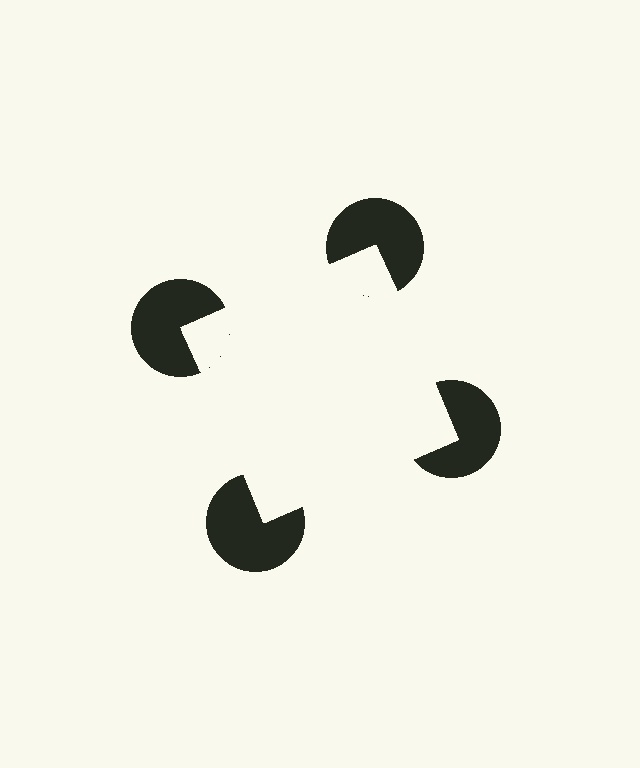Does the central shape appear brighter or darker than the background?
It typically appears slightly brighter than the background, even though no actual brightness change is drawn.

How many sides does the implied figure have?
4 sides.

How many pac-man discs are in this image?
There are 4 — one at each vertex of the illusory square.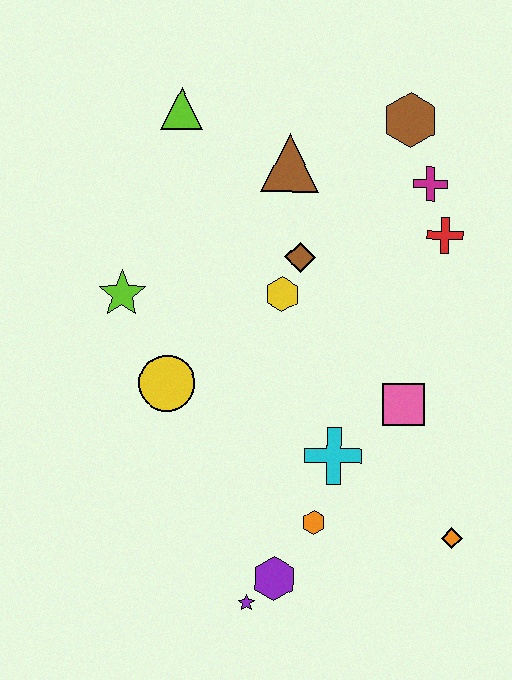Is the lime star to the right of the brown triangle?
No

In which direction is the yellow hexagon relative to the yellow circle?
The yellow hexagon is to the right of the yellow circle.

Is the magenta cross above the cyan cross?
Yes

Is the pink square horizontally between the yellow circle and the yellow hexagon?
No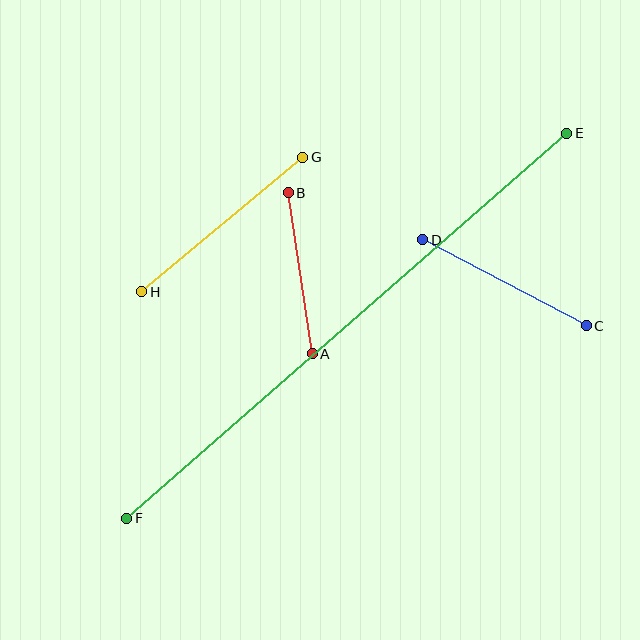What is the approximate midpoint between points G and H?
The midpoint is at approximately (222, 224) pixels.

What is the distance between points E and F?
The distance is approximately 584 pixels.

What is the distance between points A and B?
The distance is approximately 163 pixels.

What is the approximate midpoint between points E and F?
The midpoint is at approximately (347, 326) pixels.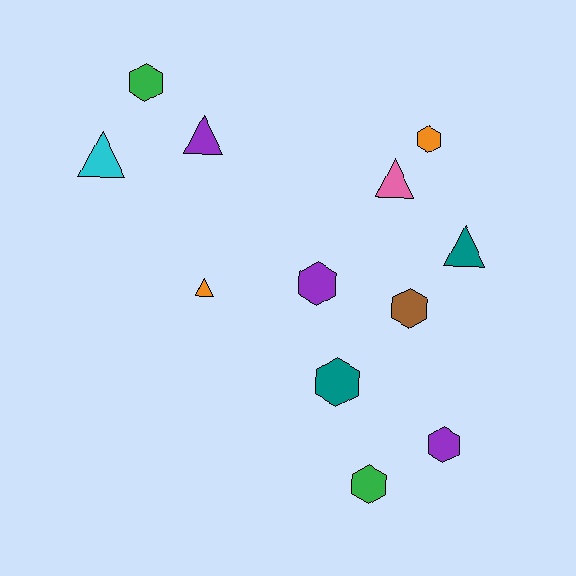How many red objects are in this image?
There are no red objects.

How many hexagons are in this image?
There are 7 hexagons.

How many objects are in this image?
There are 12 objects.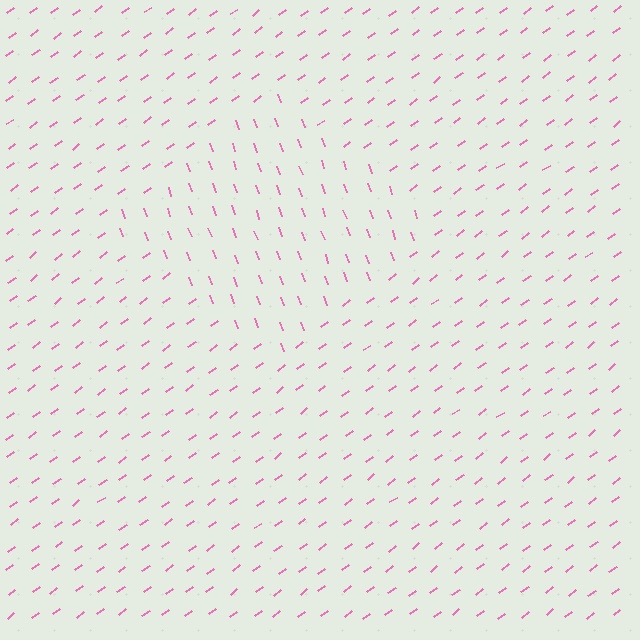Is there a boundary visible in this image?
Yes, there is a texture boundary formed by a change in line orientation.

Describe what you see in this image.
The image is filled with small pink line segments. A diamond region in the image has lines oriented differently from the surrounding lines, creating a visible texture boundary.